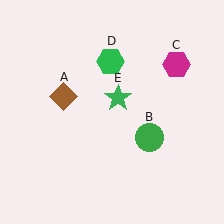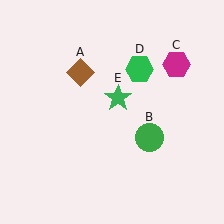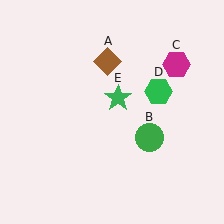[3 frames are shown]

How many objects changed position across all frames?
2 objects changed position: brown diamond (object A), green hexagon (object D).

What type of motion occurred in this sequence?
The brown diamond (object A), green hexagon (object D) rotated clockwise around the center of the scene.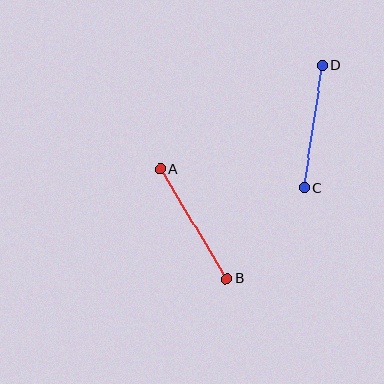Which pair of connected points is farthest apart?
Points A and B are farthest apart.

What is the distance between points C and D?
The distance is approximately 124 pixels.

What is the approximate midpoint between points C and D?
The midpoint is at approximately (313, 127) pixels.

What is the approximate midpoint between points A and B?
The midpoint is at approximately (194, 224) pixels.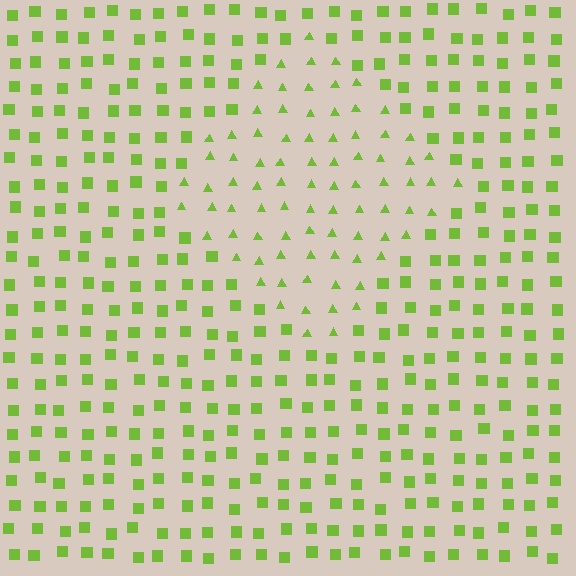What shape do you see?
I see a diamond.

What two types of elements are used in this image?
The image uses triangles inside the diamond region and squares outside it.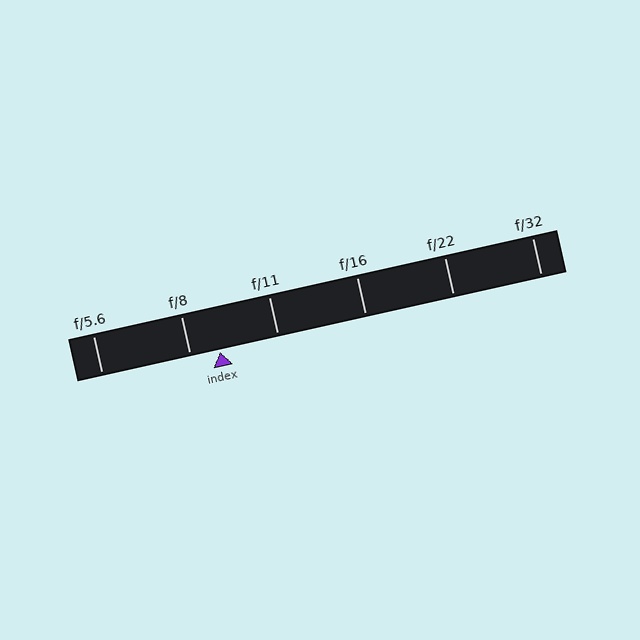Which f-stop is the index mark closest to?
The index mark is closest to f/8.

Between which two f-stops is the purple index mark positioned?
The index mark is between f/8 and f/11.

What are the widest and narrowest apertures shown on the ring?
The widest aperture shown is f/5.6 and the narrowest is f/32.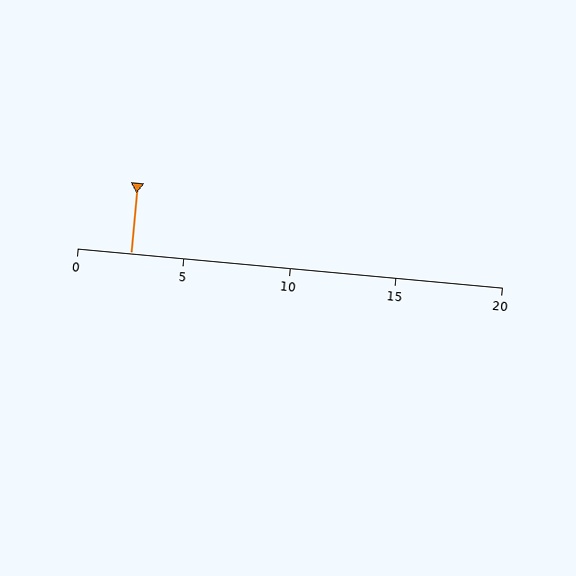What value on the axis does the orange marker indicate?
The marker indicates approximately 2.5.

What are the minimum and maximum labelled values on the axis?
The axis runs from 0 to 20.